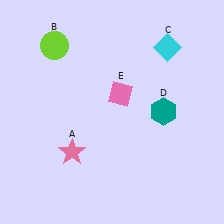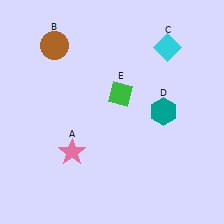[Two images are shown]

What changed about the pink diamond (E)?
In Image 1, E is pink. In Image 2, it changed to green.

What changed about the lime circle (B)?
In Image 1, B is lime. In Image 2, it changed to brown.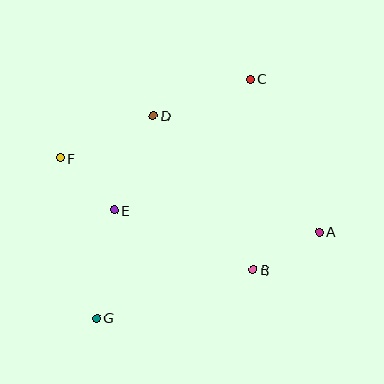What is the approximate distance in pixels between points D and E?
The distance between D and E is approximately 102 pixels.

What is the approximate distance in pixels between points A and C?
The distance between A and C is approximately 167 pixels.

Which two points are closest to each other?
Points E and F are closest to each other.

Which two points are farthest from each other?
Points C and G are farthest from each other.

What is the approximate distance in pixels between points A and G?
The distance between A and G is approximately 239 pixels.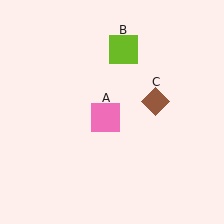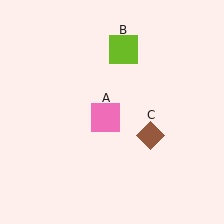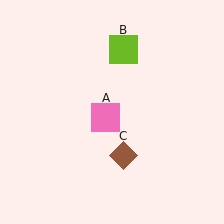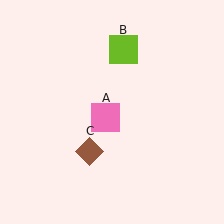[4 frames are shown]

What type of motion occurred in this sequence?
The brown diamond (object C) rotated clockwise around the center of the scene.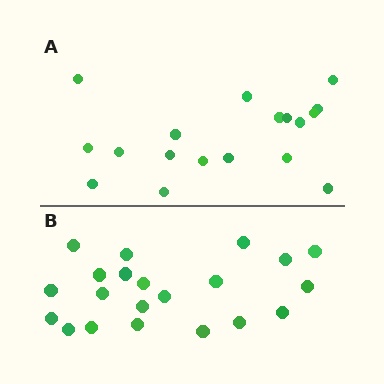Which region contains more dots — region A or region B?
Region B (the bottom region) has more dots.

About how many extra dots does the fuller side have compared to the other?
Region B has just a few more — roughly 2 or 3 more dots than region A.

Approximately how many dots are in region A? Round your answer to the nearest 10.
About 20 dots. (The exact count is 18, which rounds to 20.)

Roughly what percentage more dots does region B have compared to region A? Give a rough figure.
About 15% more.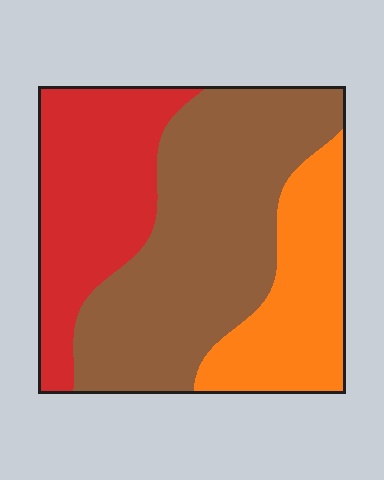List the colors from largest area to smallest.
From largest to smallest: brown, red, orange.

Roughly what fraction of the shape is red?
Red covers roughly 30% of the shape.